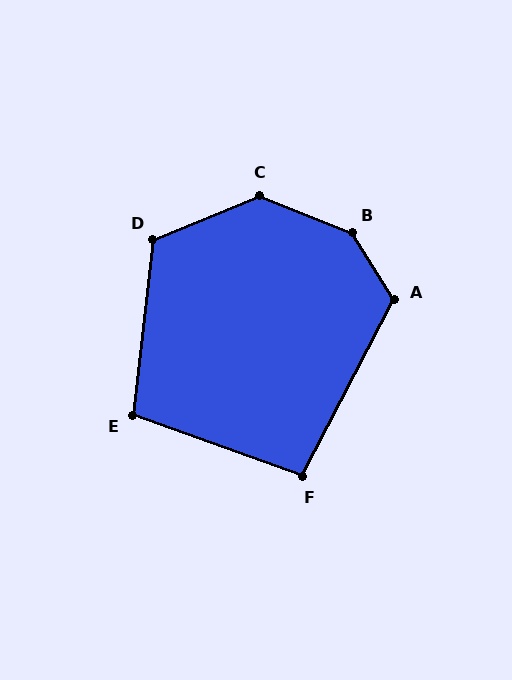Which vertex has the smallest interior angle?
F, at approximately 98 degrees.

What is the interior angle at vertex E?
Approximately 103 degrees (obtuse).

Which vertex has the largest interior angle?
B, at approximately 144 degrees.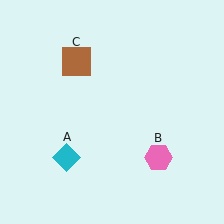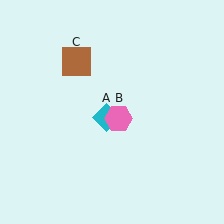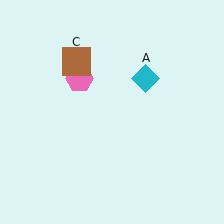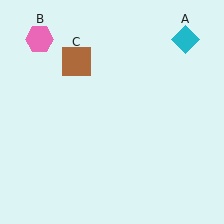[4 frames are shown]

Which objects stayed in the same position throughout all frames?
Brown square (object C) remained stationary.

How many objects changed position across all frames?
2 objects changed position: cyan diamond (object A), pink hexagon (object B).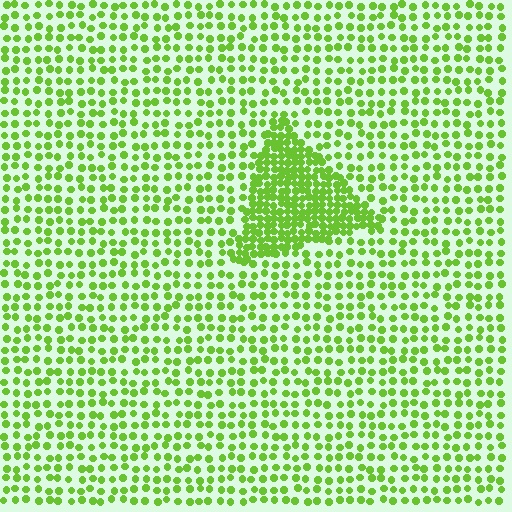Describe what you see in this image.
The image contains small lime elements arranged at two different densities. A triangle-shaped region is visible where the elements are more densely packed than the surrounding area.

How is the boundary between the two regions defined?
The boundary is defined by a change in element density (approximately 2.4x ratio). All elements are the same color, size, and shape.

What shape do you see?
I see a triangle.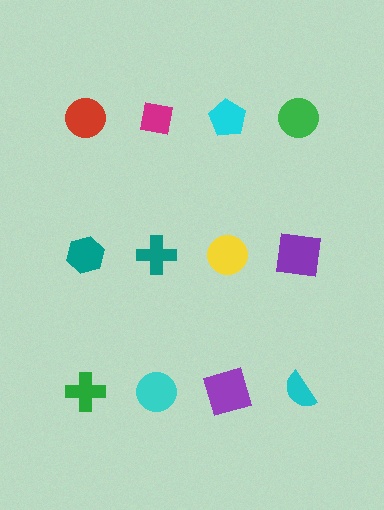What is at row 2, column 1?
A teal hexagon.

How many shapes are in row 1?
4 shapes.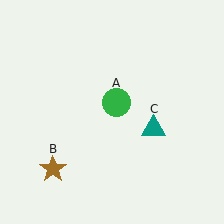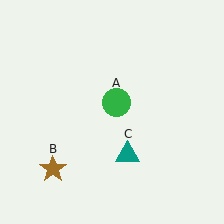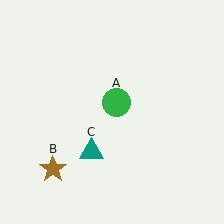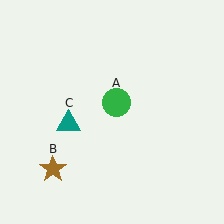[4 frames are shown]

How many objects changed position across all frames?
1 object changed position: teal triangle (object C).